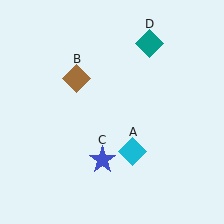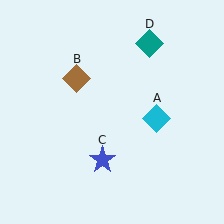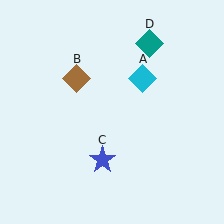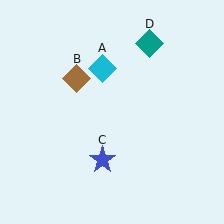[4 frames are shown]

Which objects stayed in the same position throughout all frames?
Brown diamond (object B) and blue star (object C) and teal diamond (object D) remained stationary.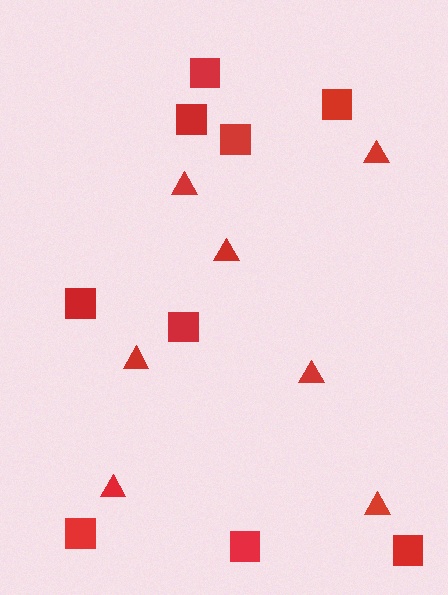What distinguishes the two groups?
There are 2 groups: one group of squares (9) and one group of triangles (7).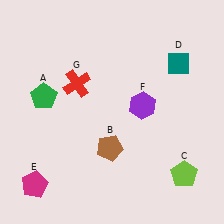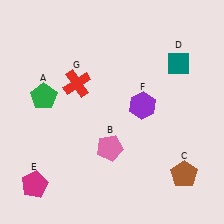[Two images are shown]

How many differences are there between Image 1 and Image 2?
There are 2 differences between the two images.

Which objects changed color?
B changed from brown to pink. C changed from lime to brown.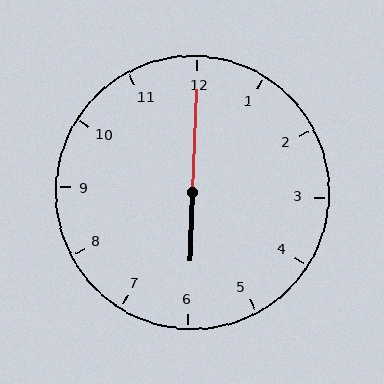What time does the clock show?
6:00.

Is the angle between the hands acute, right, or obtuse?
It is obtuse.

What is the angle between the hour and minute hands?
Approximately 180 degrees.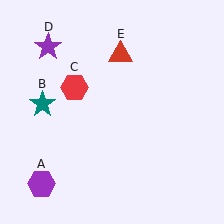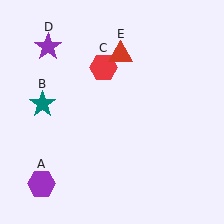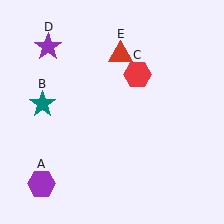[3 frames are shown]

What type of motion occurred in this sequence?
The red hexagon (object C) rotated clockwise around the center of the scene.